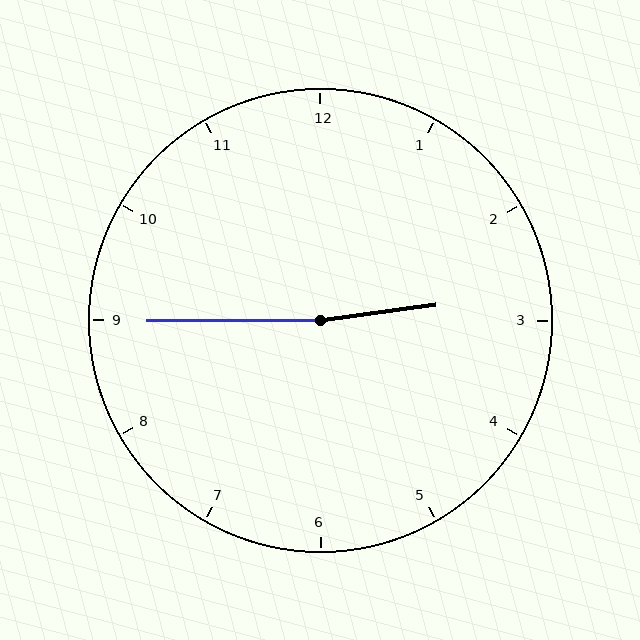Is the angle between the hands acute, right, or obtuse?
It is obtuse.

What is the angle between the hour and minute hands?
Approximately 172 degrees.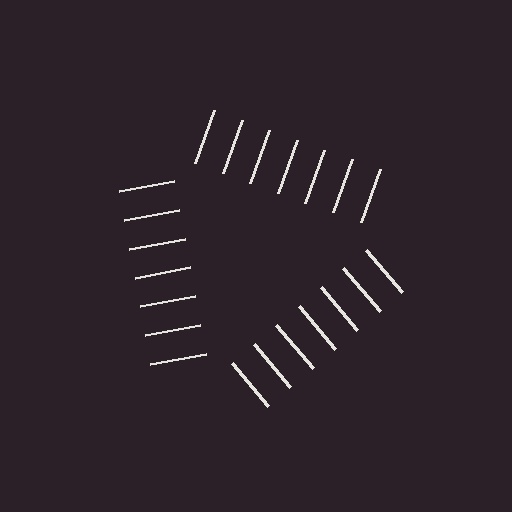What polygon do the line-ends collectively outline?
An illusory triangle — the line segments terminate on its edges but no continuous stroke is drawn.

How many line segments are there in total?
21 — 7 along each of the 3 edges.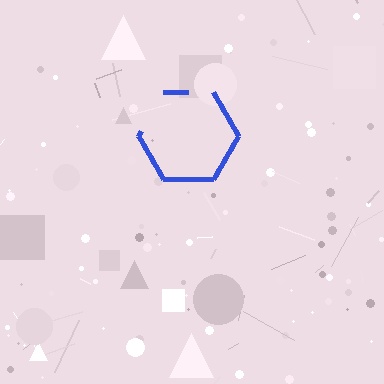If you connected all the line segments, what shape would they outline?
They would outline a hexagon.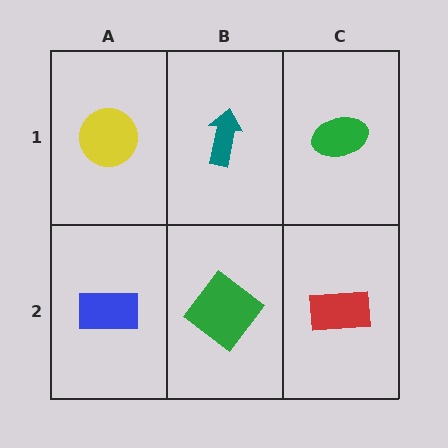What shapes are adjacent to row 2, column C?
A green ellipse (row 1, column C), a green diamond (row 2, column B).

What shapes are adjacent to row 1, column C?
A red rectangle (row 2, column C), a teal arrow (row 1, column B).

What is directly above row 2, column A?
A yellow circle.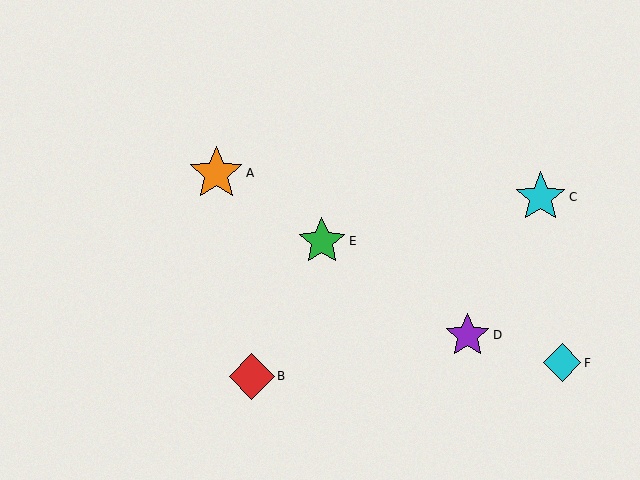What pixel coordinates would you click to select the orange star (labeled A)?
Click at (216, 173) to select the orange star A.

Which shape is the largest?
The orange star (labeled A) is the largest.